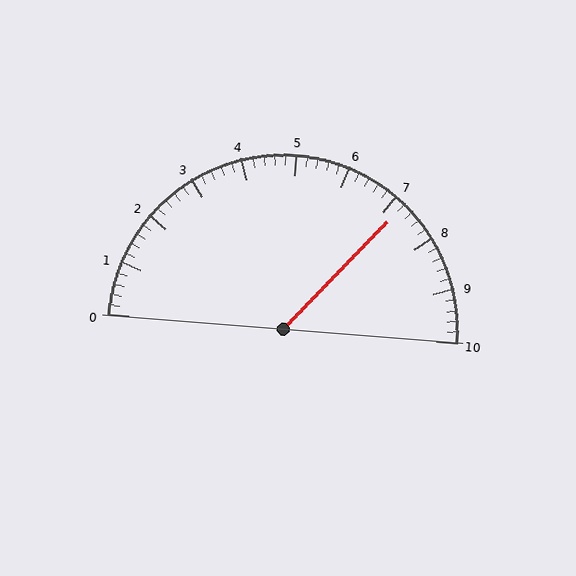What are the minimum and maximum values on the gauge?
The gauge ranges from 0 to 10.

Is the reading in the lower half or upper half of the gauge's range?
The reading is in the upper half of the range (0 to 10).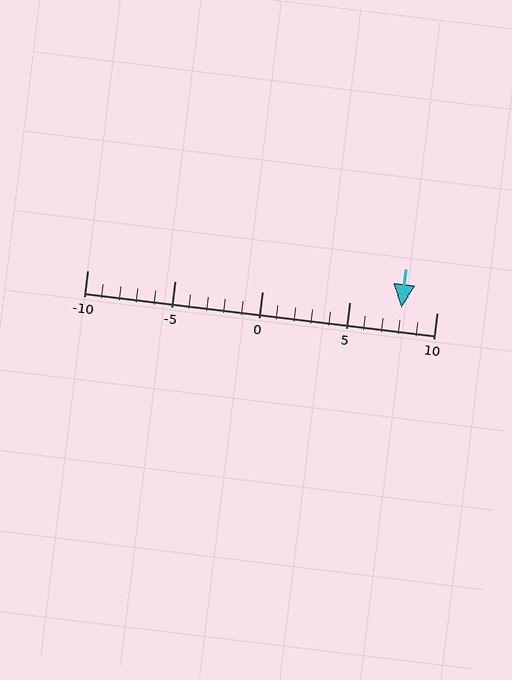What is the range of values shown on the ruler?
The ruler shows values from -10 to 10.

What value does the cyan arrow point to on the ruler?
The cyan arrow points to approximately 8.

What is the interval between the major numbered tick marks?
The major tick marks are spaced 5 units apart.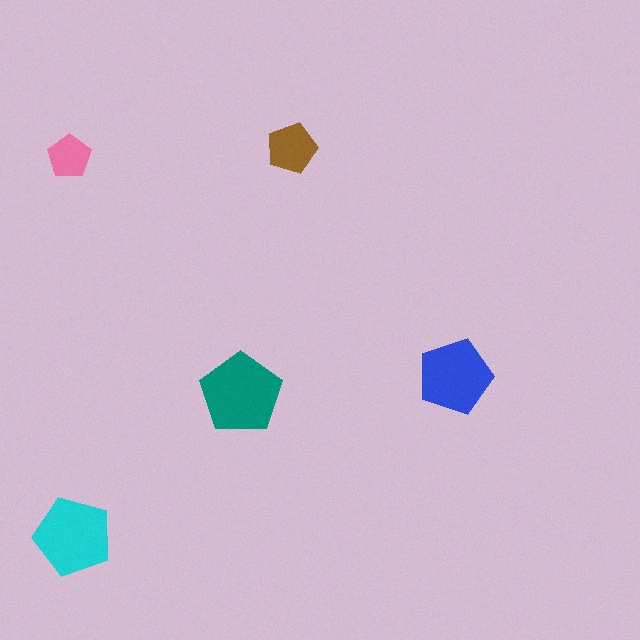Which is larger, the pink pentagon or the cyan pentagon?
The cyan one.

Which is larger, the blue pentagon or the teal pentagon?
The teal one.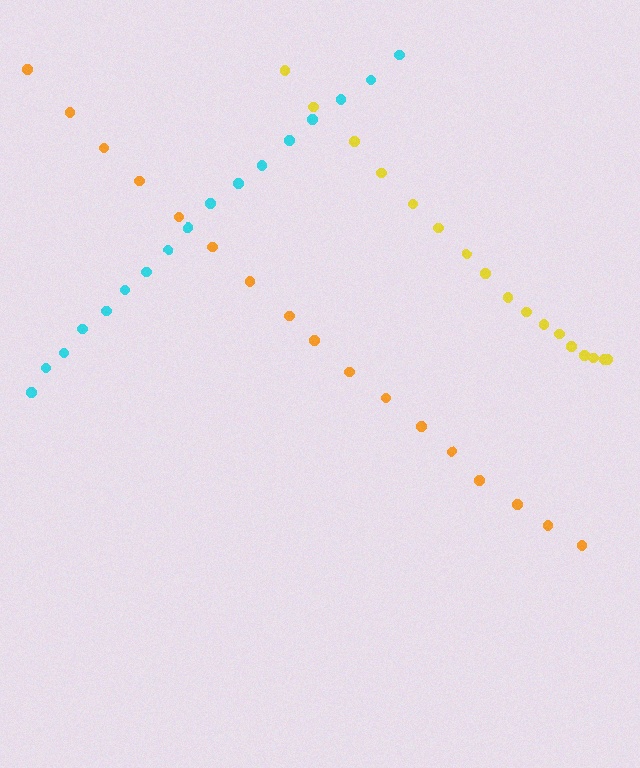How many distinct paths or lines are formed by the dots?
There are 3 distinct paths.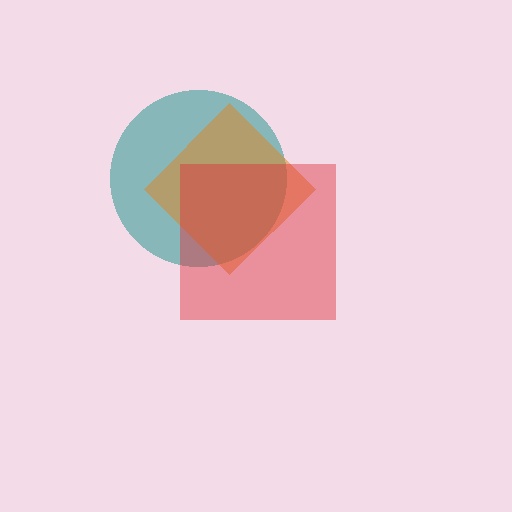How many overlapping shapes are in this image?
There are 3 overlapping shapes in the image.